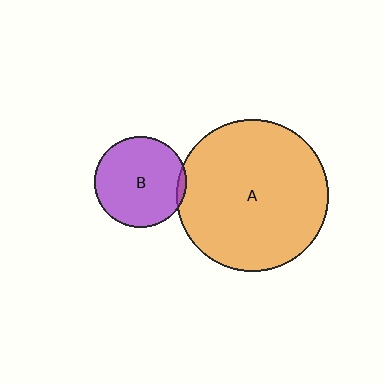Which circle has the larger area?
Circle A (orange).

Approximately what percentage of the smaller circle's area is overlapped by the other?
Approximately 5%.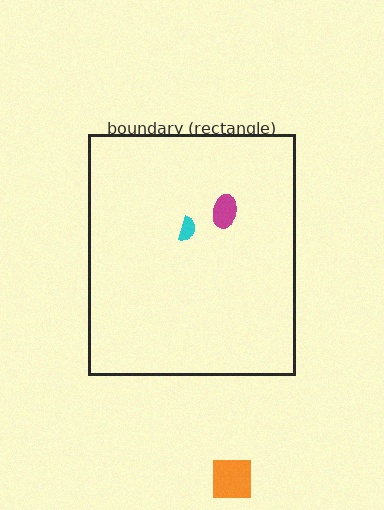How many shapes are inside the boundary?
2 inside, 1 outside.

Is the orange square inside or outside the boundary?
Outside.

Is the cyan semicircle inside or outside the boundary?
Inside.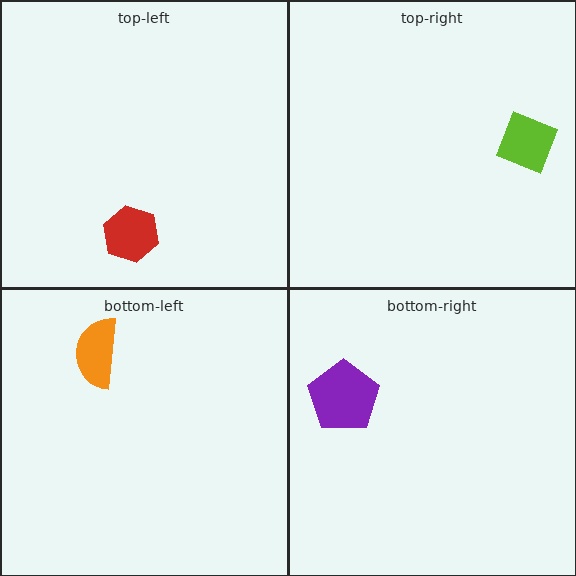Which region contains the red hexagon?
The top-left region.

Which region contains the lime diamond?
The top-right region.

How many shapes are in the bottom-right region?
1.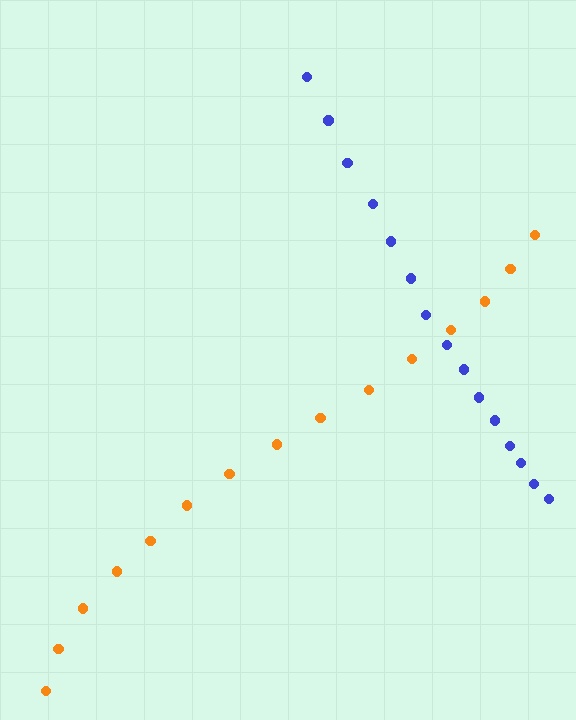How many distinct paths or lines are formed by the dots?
There are 2 distinct paths.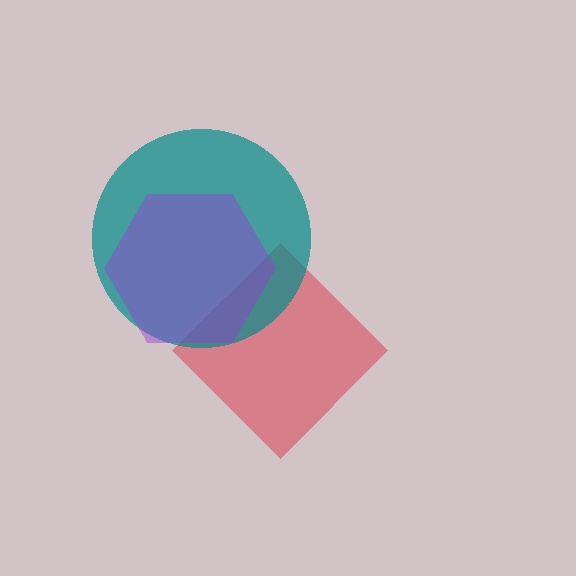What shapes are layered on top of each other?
The layered shapes are: a red diamond, a teal circle, a purple hexagon.